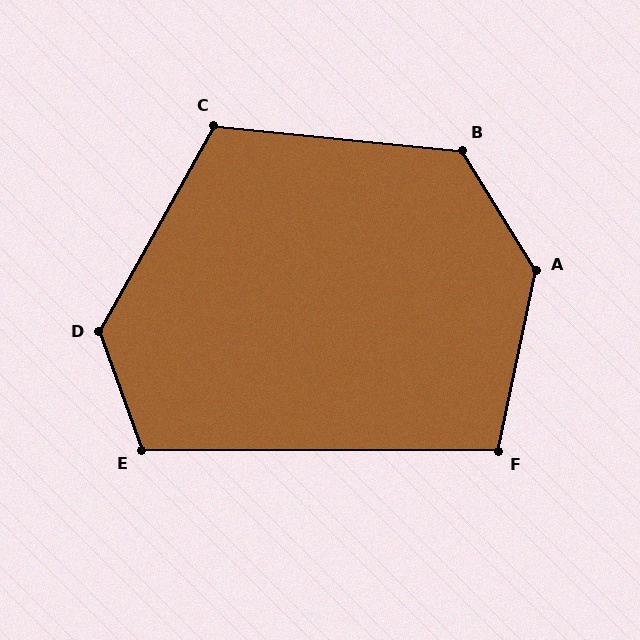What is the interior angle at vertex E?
Approximately 110 degrees (obtuse).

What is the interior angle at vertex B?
Approximately 127 degrees (obtuse).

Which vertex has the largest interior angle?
A, at approximately 137 degrees.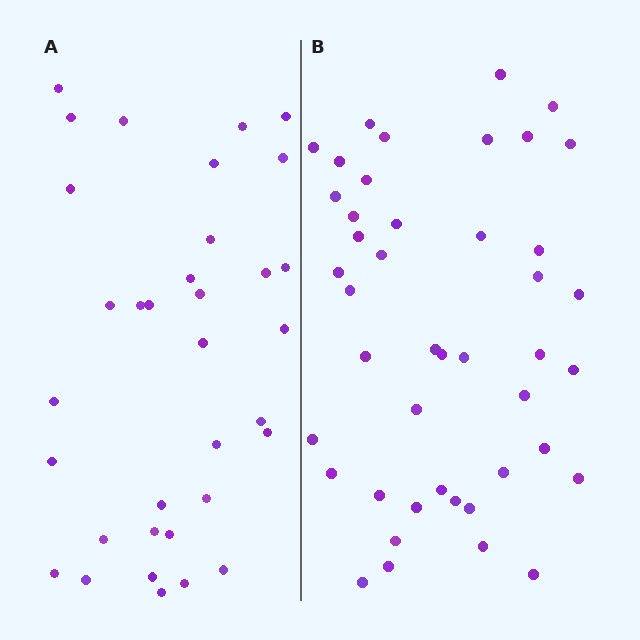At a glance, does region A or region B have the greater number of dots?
Region B (the right region) has more dots.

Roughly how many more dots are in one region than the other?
Region B has roughly 10 or so more dots than region A.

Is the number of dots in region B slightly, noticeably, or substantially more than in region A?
Region B has noticeably more, but not dramatically so. The ratio is roughly 1.3 to 1.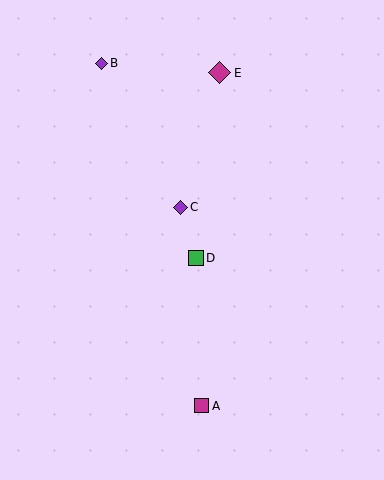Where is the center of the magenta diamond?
The center of the magenta diamond is at (220, 73).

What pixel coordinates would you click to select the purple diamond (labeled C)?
Click at (180, 207) to select the purple diamond C.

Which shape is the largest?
The magenta diamond (labeled E) is the largest.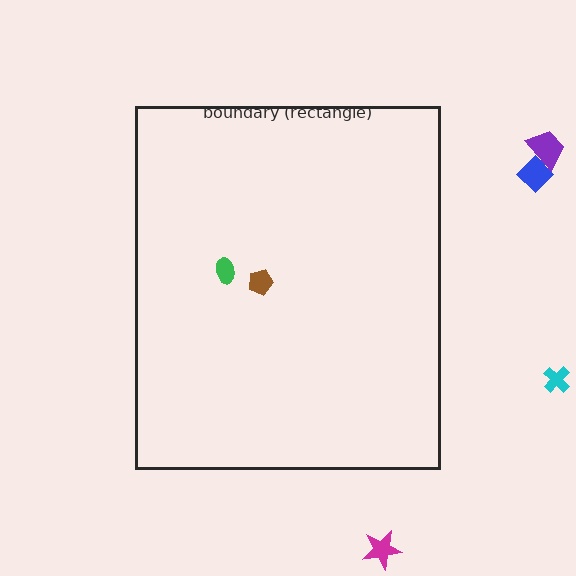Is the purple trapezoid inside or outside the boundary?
Outside.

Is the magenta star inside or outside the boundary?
Outside.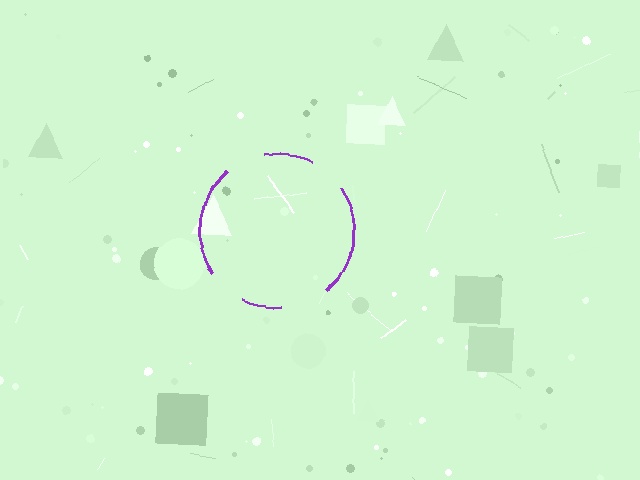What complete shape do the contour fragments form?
The contour fragments form a circle.